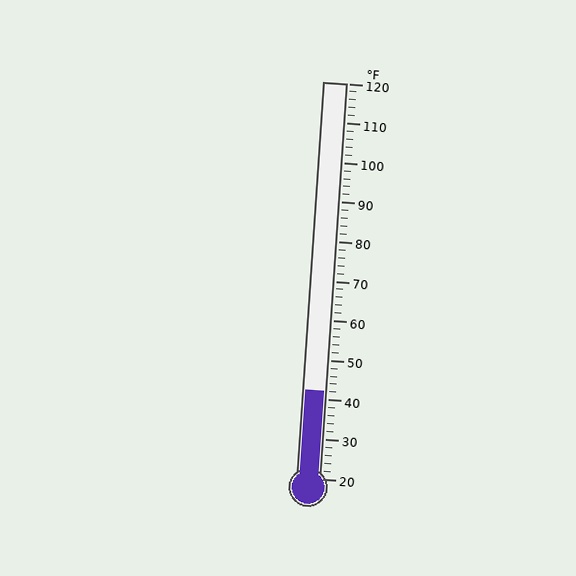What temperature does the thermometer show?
The thermometer shows approximately 42°F.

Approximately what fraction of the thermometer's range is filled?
The thermometer is filled to approximately 20% of its range.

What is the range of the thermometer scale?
The thermometer scale ranges from 20°F to 120°F.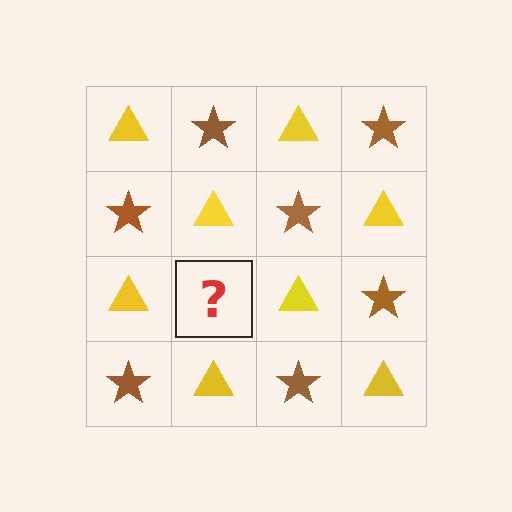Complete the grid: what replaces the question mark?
The question mark should be replaced with a brown star.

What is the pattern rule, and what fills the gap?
The rule is that it alternates yellow triangle and brown star in a checkerboard pattern. The gap should be filled with a brown star.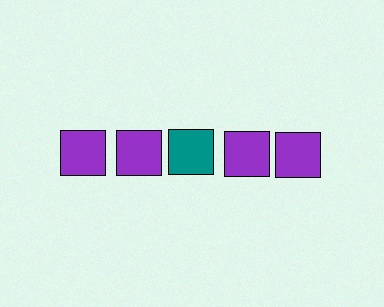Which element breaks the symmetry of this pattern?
The teal square in the top row, center column breaks the symmetry. All other shapes are purple squares.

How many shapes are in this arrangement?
There are 5 shapes arranged in a grid pattern.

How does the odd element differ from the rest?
It has a different color: teal instead of purple.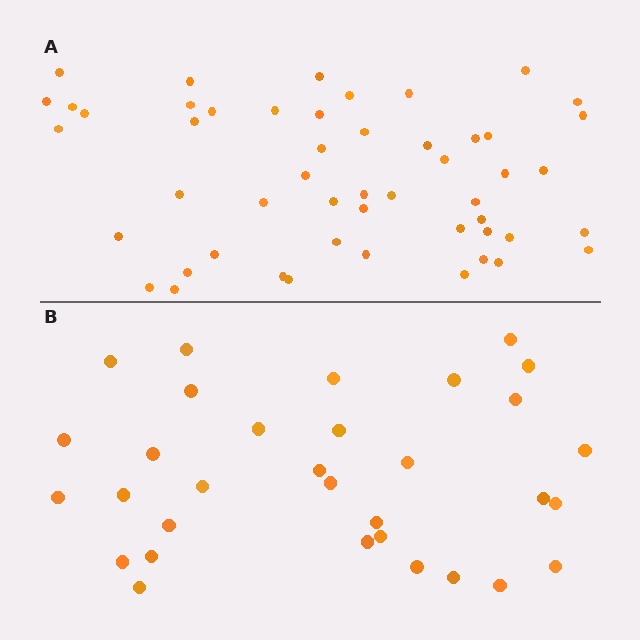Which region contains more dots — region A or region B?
Region A (the top region) has more dots.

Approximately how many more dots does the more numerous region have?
Region A has approximately 20 more dots than region B.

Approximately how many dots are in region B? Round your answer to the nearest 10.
About 30 dots. (The exact count is 32, which rounds to 30.)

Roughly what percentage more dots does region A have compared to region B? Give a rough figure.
About 60% more.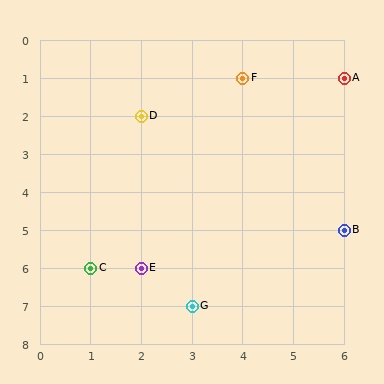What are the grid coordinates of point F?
Point F is at grid coordinates (4, 1).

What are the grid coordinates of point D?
Point D is at grid coordinates (2, 2).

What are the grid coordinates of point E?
Point E is at grid coordinates (2, 6).